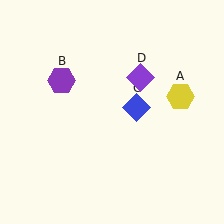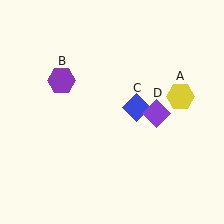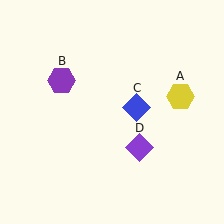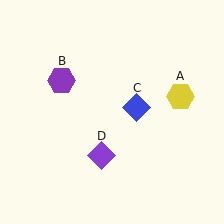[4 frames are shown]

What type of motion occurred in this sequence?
The purple diamond (object D) rotated clockwise around the center of the scene.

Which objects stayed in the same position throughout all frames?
Yellow hexagon (object A) and purple hexagon (object B) and blue diamond (object C) remained stationary.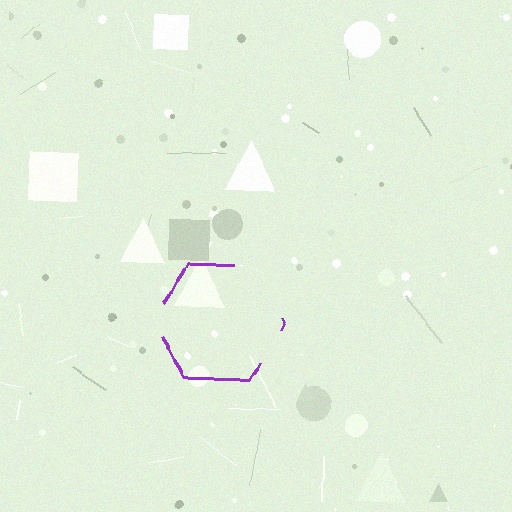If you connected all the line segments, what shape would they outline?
They would outline a hexagon.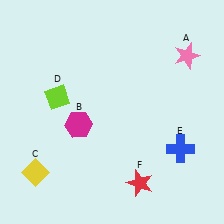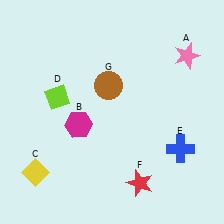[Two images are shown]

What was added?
A brown circle (G) was added in Image 2.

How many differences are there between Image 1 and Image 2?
There is 1 difference between the two images.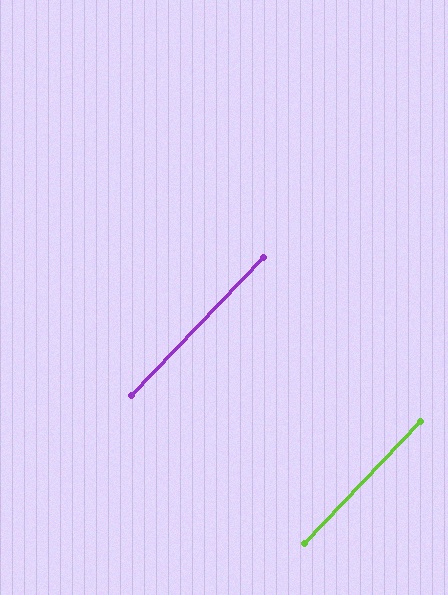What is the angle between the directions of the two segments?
Approximately 0 degrees.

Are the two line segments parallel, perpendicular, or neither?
Parallel — their directions differ by only 0.3°.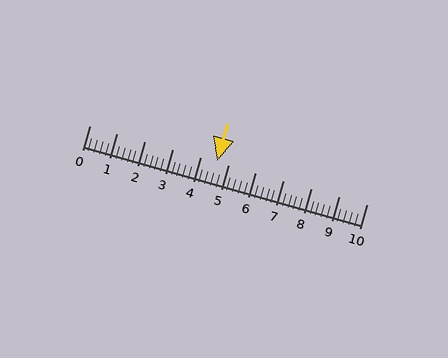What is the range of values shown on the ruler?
The ruler shows values from 0 to 10.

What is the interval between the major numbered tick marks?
The major tick marks are spaced 1 units apart.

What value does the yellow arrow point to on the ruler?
The yellow arrow points to approximately 4.6.